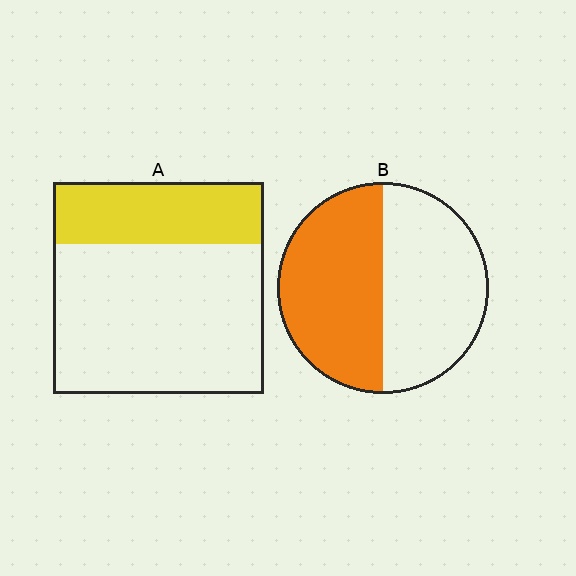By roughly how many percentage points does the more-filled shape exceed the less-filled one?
By roughly 20 percentage points (B over A).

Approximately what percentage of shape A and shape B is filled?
A is approximately 30% and B is approximately 50%.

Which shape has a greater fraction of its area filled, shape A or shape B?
Shape B.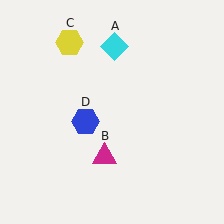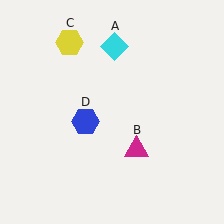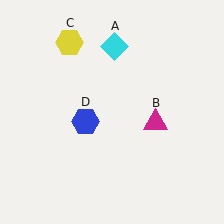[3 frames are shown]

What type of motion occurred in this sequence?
The magenta triangle (object B) rotated counterclockwise around the center of the scene.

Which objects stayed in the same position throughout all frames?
Cyan diamond (object A) and yellow hexagon (object C) and blue hexagon (object D) remained stationary.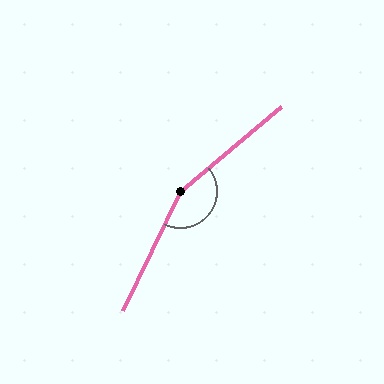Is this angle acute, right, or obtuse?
It is obtuse.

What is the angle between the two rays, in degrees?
Approximately 156 degrees.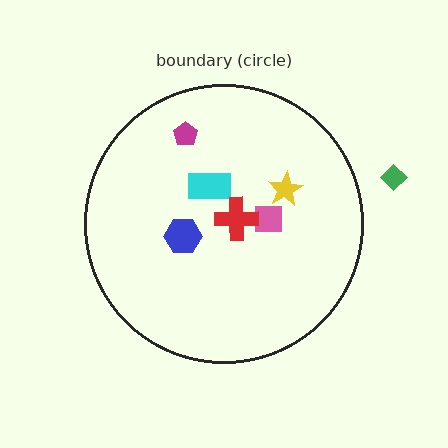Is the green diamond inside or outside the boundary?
Outside.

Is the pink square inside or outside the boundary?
Inside.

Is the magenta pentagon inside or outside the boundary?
Inside.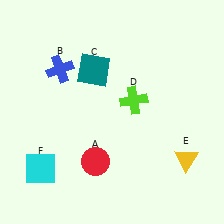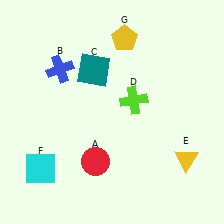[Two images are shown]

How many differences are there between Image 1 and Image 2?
There is 1 difference between the two images.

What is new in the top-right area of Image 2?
A yellow pentagon (G) was added in the top-right area of Image 2.